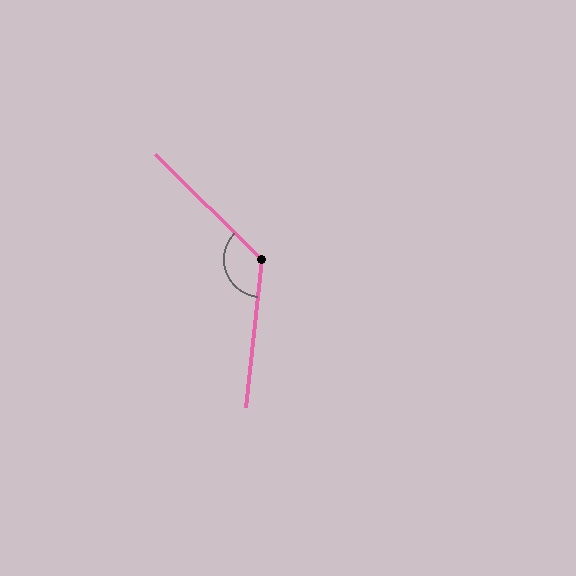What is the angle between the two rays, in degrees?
Approximately 128 degrees.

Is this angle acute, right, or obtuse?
It is obtuse.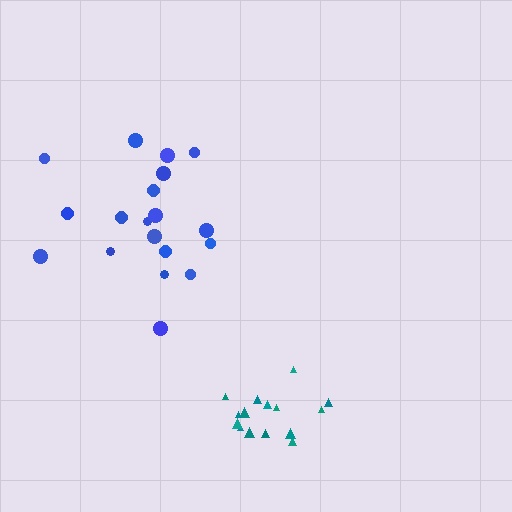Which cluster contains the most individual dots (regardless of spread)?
Blue (19).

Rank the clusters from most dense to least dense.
teal, blue.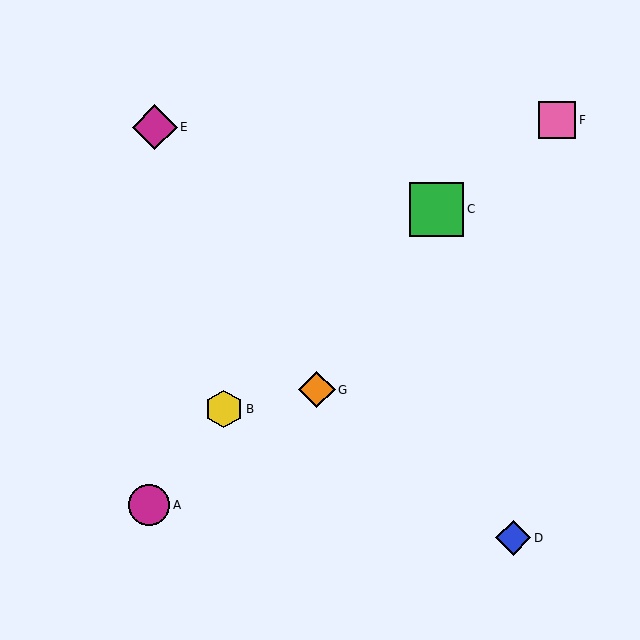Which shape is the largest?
The green square (labeled C) is the largest.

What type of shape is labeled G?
Shape G is an orange diamond.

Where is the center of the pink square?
The center of the pink square is at (557, 120).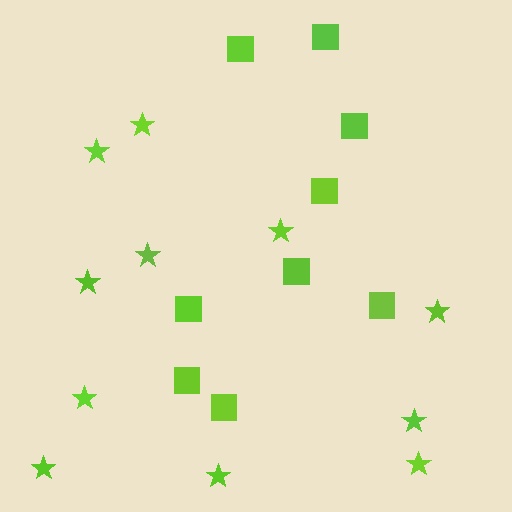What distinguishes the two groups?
There are 2 groups: one group of stars (11) and one group of squares (9).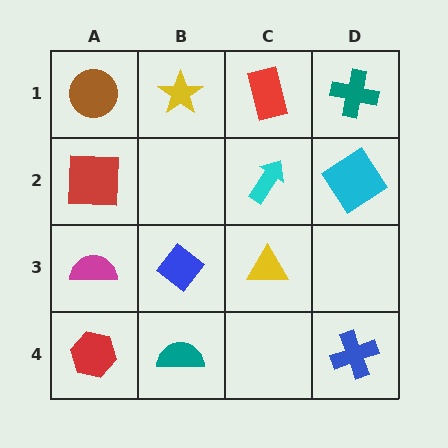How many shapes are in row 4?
3 shapes.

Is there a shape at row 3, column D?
No, that cell is empty.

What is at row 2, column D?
A cyan diamond.